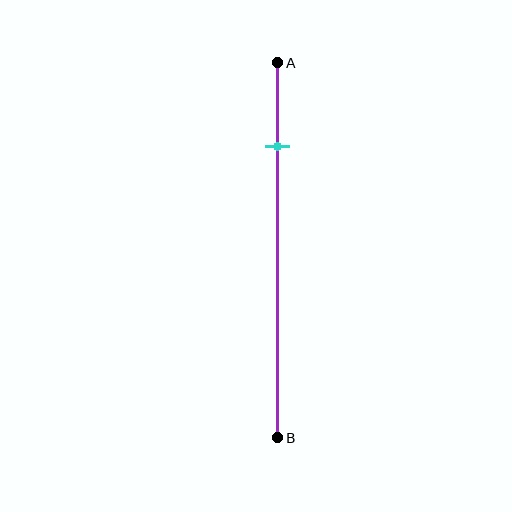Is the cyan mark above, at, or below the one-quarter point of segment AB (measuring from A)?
The cyan mark is approximately at the one-quarter point of segment AB.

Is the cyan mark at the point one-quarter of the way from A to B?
Yes, the mark is approximately at the one-quarter point.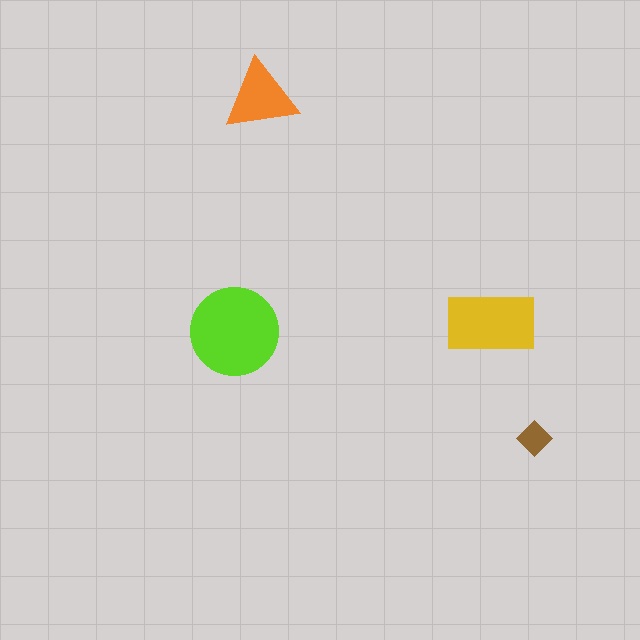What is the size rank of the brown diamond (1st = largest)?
4th.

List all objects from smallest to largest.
The brown diamond, the orange triangle, the yellow rectangle, the lime circle.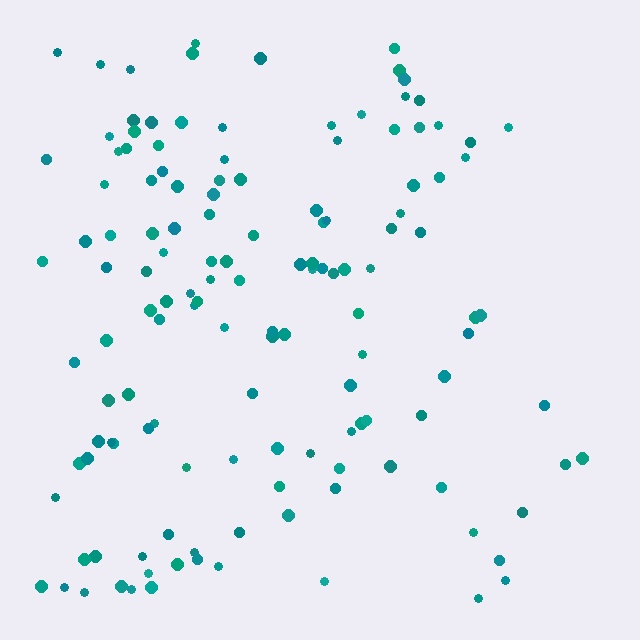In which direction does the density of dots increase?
From right to left, with the left side densest.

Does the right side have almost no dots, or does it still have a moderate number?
Still a moderate number, just noticeably fewer than the left.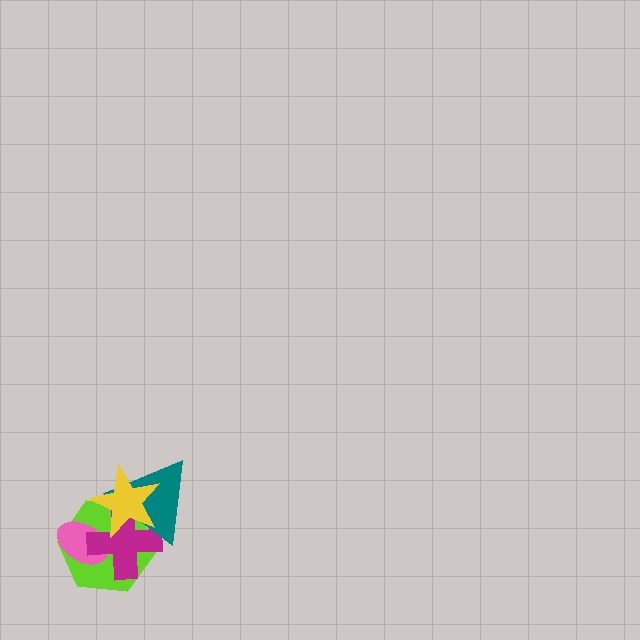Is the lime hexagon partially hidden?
Yes, it is partially covered by another shape.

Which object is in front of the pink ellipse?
The magenta cross is in front of the pink ellipse.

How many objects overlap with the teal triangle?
3 objects overlap with the teal triangle.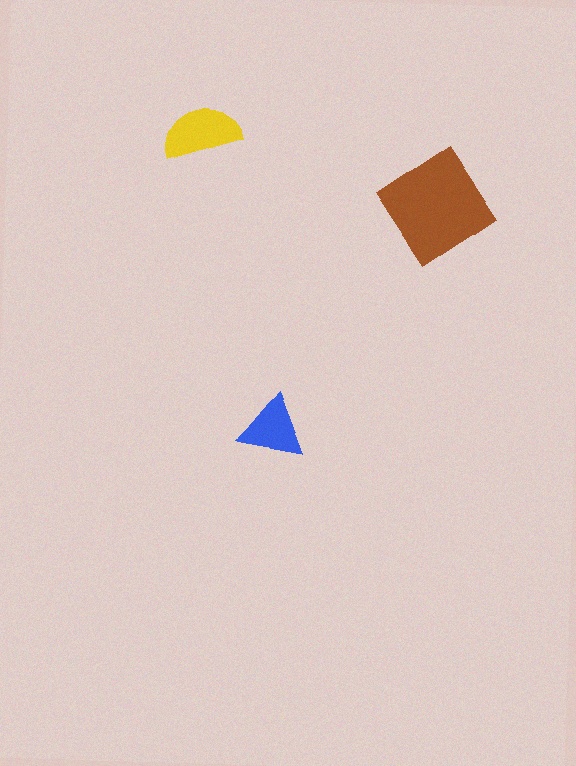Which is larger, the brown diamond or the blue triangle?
The brown diamond.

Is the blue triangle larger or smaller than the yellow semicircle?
Smaller.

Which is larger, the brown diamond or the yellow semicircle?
The brown diamond.